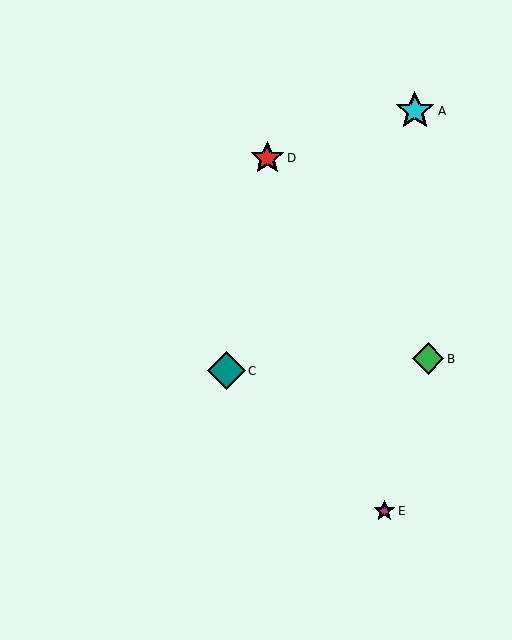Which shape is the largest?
The cyan star (labeled A) is the largest.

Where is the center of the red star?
The center of the red star is at (267, 158).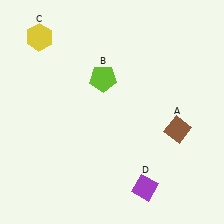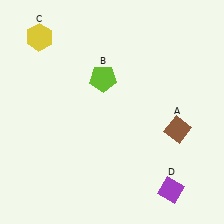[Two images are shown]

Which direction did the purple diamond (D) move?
The purple diamond (D) moved right.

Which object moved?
The purple diamond (D) moved right.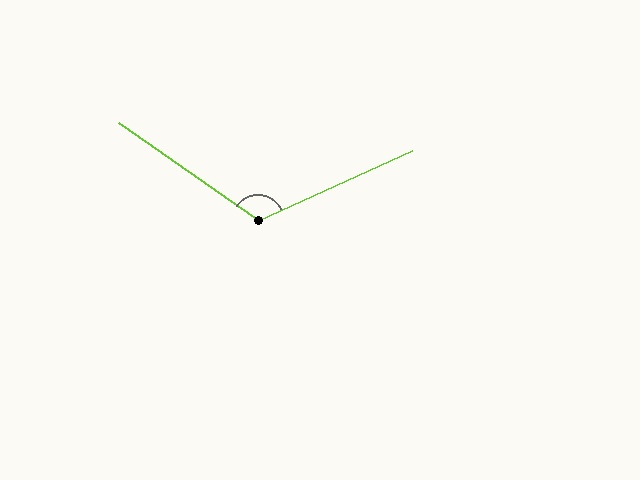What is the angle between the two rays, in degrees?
Approximately 121 degrees.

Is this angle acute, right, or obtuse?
It is obtuse.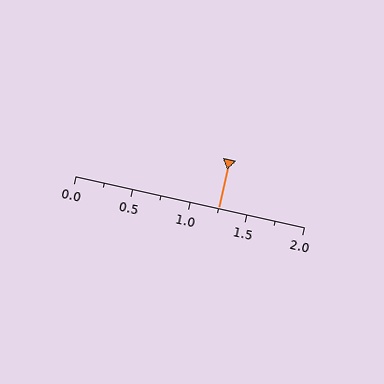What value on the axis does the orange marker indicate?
The marker indicates approximately 1.25.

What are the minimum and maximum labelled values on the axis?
The axis runs from 0.0 to 2.0.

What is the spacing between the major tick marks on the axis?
The major ticks are spaced 0.5 apart.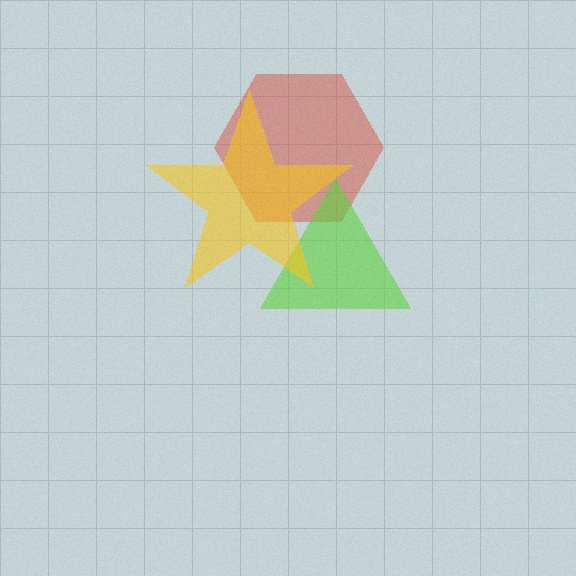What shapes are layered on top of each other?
The layered shapes are: a red hexagon, a lime triangle, a yellow star.